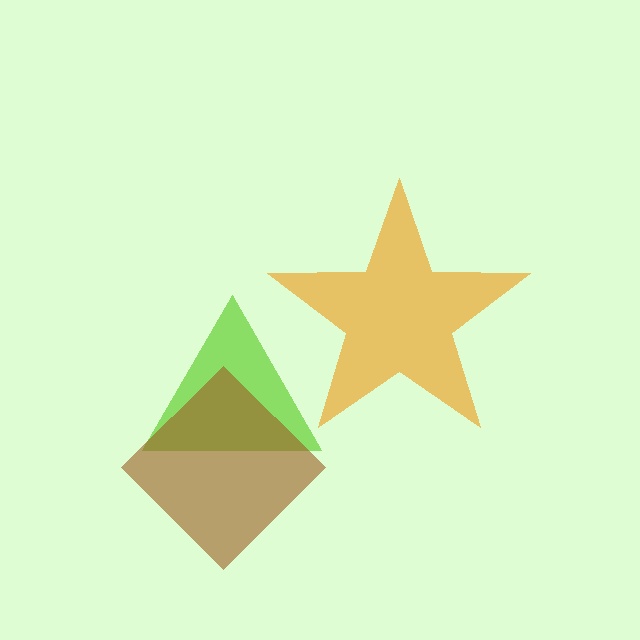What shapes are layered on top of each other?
The layered shapes are: an orange star, a lime triangle, a brown diamond.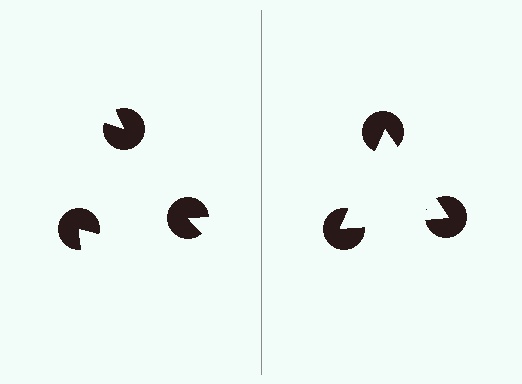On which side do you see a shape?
An illusory triangle appears on the right side. On the left side the wedge cuts are rotated, so no coherent shape forms.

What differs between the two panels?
The pac-man discs are positioned identically on both sides; only the wedge orientations differ. On the right they align to a triangle; on the left they are misaligned.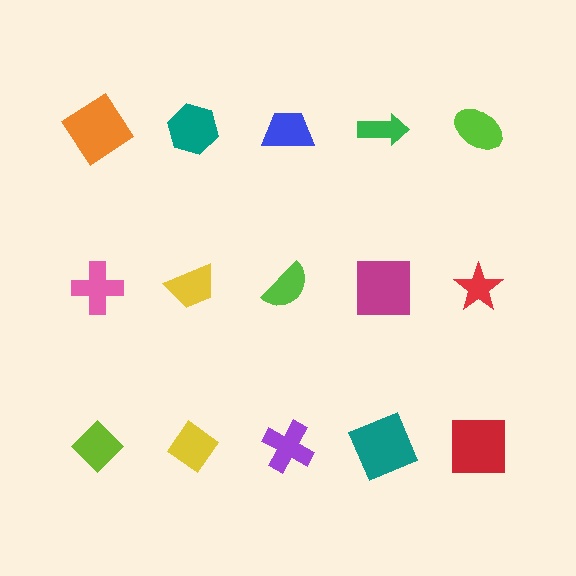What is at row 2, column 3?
A lime semicircle.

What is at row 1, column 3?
A blue trapezoid.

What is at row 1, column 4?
A green arrow.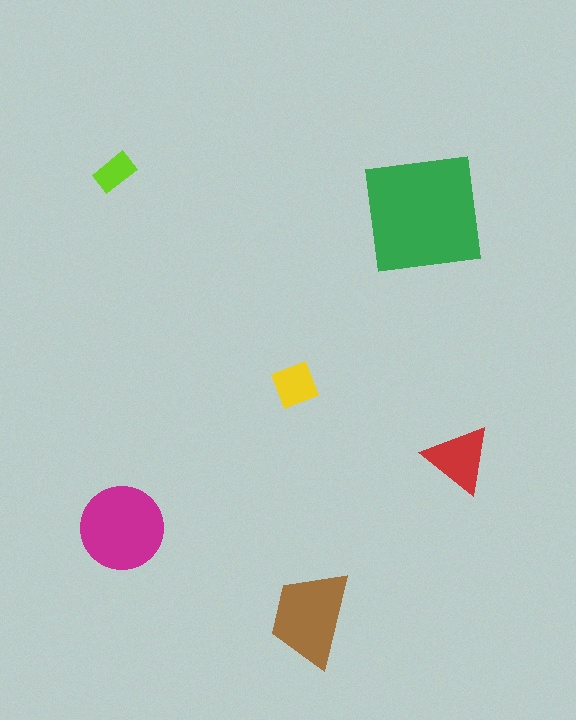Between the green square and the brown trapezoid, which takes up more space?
The green square.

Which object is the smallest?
The lime rectangle.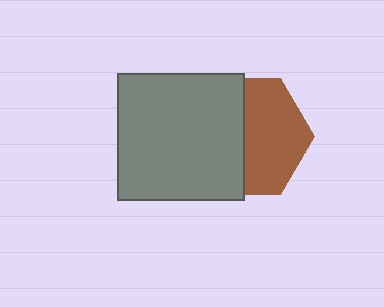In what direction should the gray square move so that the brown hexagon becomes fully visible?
The gray square should move left. That is the shortest direction to clear the overlap and leave the brown hexagon fully visible.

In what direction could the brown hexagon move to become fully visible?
The brown hexagon could move right. That would shift it out from behind the gray square entirely.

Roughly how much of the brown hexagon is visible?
About half of it is visible (roughly 52%).